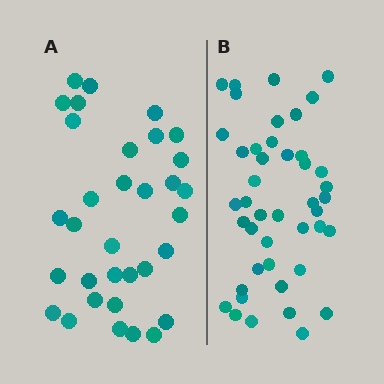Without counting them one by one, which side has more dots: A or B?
Region B (the right region) has more dots.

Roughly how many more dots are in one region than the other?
Region B has roughly 12 or so more dots than region A.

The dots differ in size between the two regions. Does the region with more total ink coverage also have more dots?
No. Region A has more total ink coverage because its dots are larger, but region B actually contains more individual dots. Total area can be misleading — the number of items is what matters here.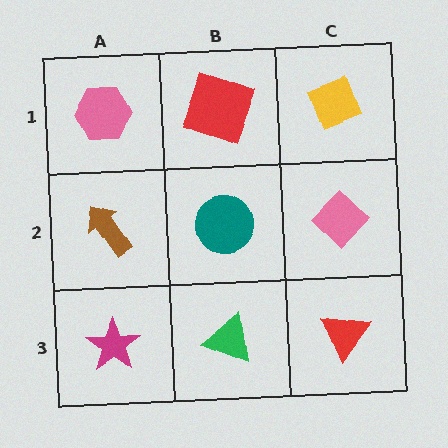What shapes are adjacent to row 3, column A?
A brown arrow (row 2, column A), a green triangle (row 3, column B).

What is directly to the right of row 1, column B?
A yellow diamond.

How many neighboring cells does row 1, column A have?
2.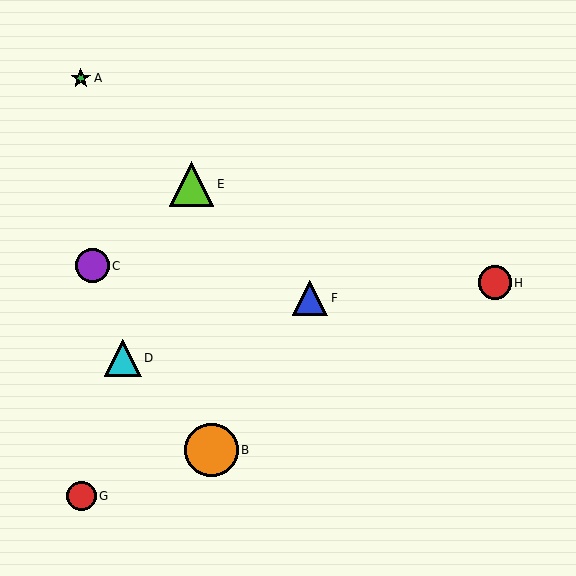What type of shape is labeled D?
Shape D is a cyan triangle.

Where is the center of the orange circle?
The center of the orange circle is at (212, 450).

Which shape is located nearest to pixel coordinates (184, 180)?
The lime triangle (labeled E) at (192, 184) is nearest to that location.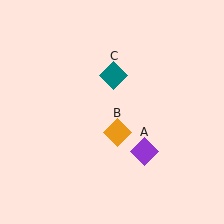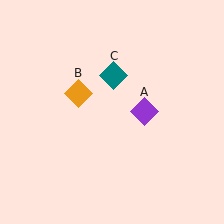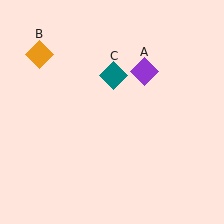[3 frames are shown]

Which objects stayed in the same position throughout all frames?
Teal diamond (object C) remained stationary.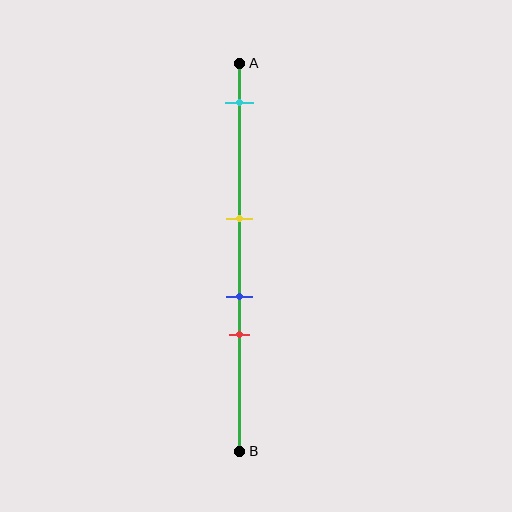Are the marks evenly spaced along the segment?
No, the marks are not evenly spaced.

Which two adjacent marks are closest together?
The blue and red marks are the closest adjacent pair.